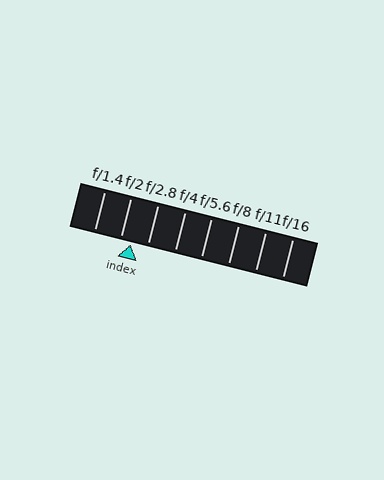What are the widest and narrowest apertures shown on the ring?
The widest aperture shown is f/1.4 and the narrowest is f/16.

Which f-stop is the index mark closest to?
The index mark is closest to f/2.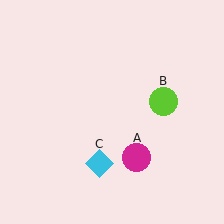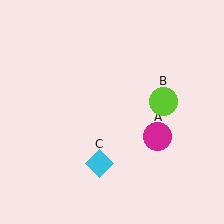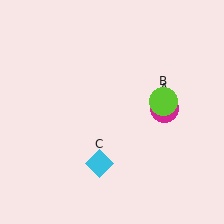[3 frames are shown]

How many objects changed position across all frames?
1 object changed position: magenta circle (object A).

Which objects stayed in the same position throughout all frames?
Lime circle (object B) and cyan diamond (object C) remained stationary.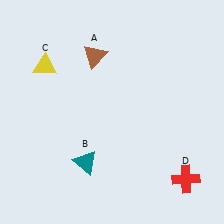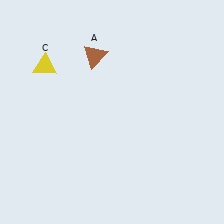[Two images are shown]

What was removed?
The red cross (D), the teal triangle (B) were removed in Image 2.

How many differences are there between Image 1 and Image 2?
There are 2 differences between the two images.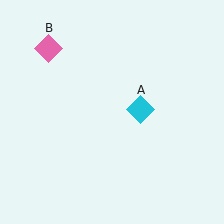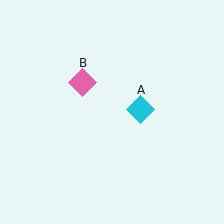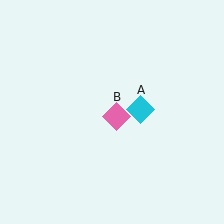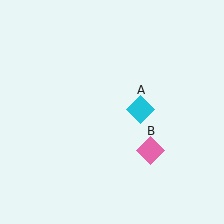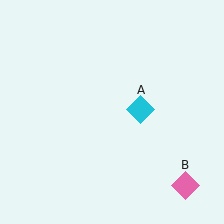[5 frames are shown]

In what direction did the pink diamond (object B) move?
The pink diamond (object B) moved down and to the right.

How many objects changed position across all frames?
1 object changed position: pink diamond (object B).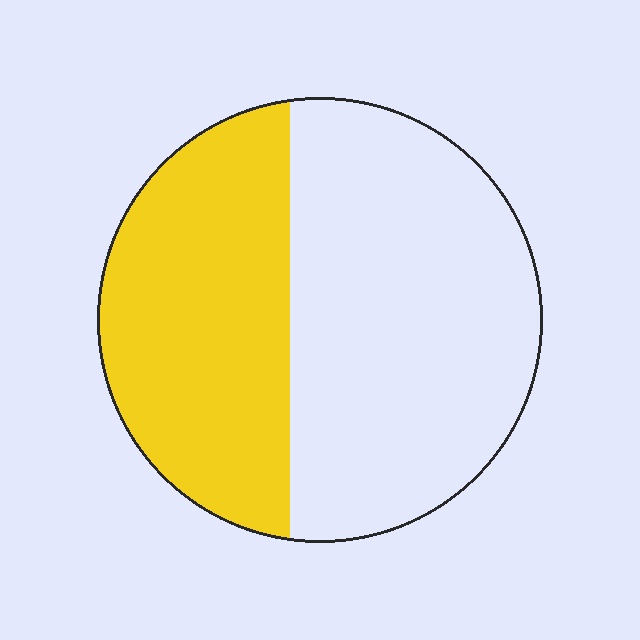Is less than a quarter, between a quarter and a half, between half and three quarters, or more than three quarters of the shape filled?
Between a quarter and a half.